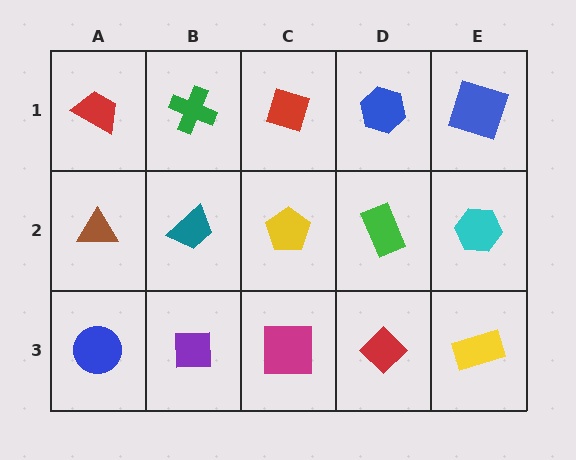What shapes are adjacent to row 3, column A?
A brown triangle (row 2, column A), a purple square (row 3, column B).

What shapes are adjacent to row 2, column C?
A red diamond (row 1, column C), a magenta square (row 3, column C), a teal trapezoid (row 2, column B), a green rectangle (row 2, column D).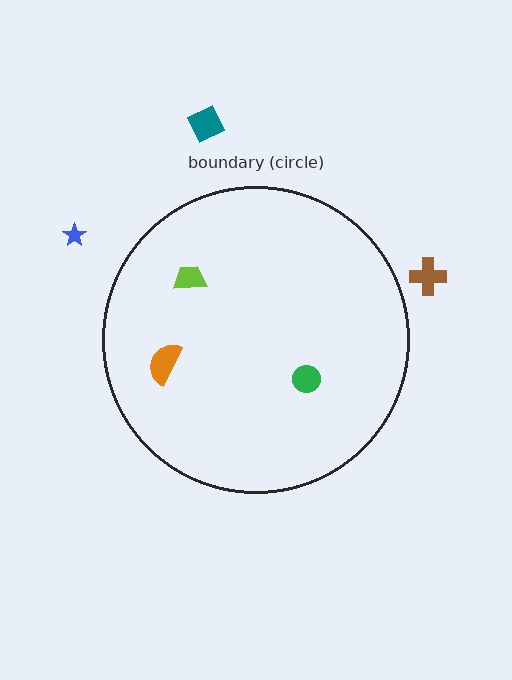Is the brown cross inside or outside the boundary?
Outside.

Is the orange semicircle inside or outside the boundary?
Inside.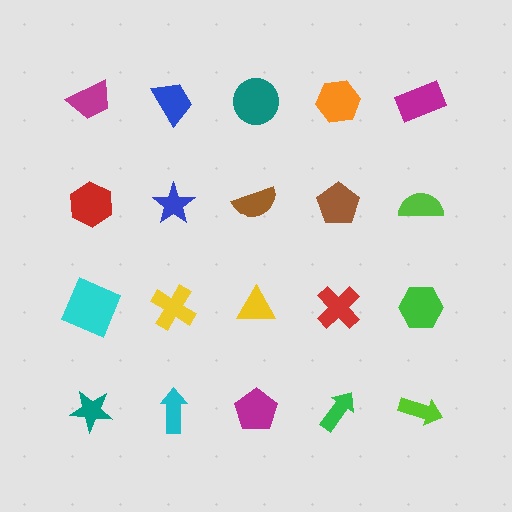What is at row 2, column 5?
A lime semicircle.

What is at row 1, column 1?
A magenta trapezoid.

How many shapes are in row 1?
5 shapes.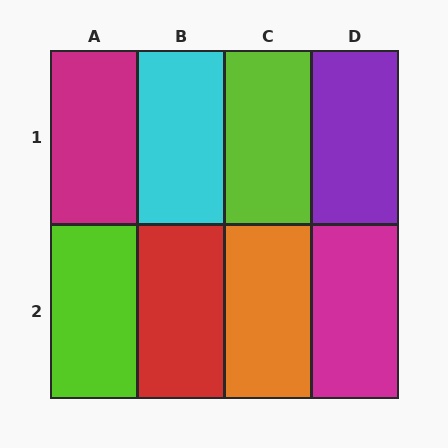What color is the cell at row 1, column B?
Cyan.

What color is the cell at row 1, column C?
Lime.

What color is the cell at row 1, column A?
Magenta.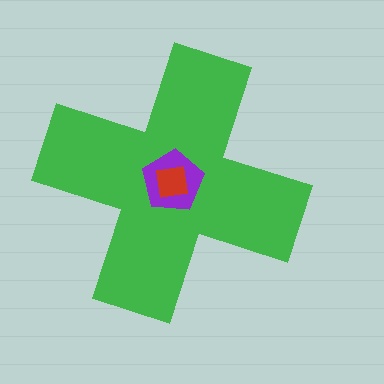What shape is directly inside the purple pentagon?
The red square.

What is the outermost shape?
The green cross.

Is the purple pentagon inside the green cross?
Yes.